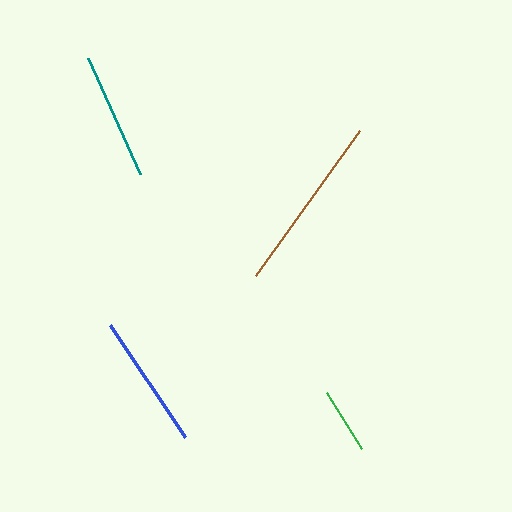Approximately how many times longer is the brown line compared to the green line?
The brown line is approximately 2.7 times the length of the green line.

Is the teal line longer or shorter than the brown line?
The brown line is longer than the teal line.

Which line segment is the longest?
The brown line is the longest at approximately 179 pixels.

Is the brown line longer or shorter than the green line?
The brown line is longer than the green line.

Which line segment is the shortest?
The green line is the shortest at approximately 66 pixels.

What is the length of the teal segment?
The teal segment is approximately 127 pixels long.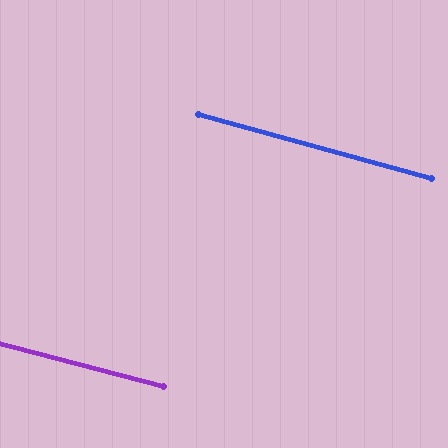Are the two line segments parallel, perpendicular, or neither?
Parallel — their directions differ by only 0.7°.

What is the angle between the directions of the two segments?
Approximately 1 degree.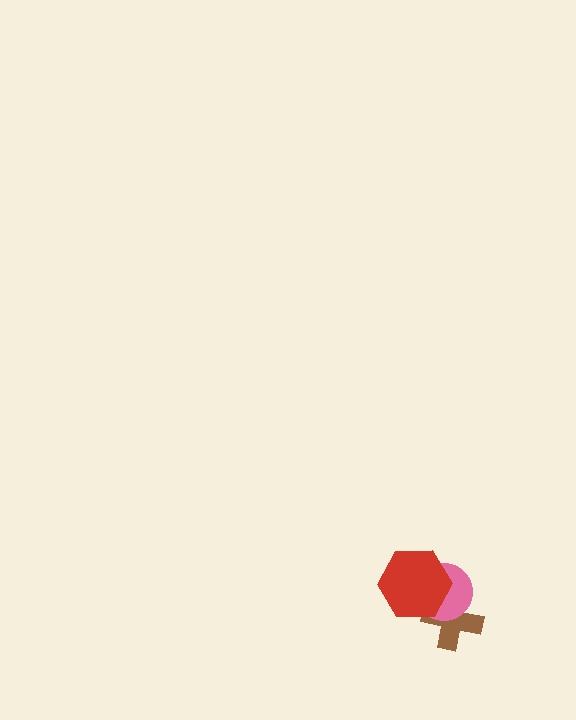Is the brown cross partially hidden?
Yes, it is partially covered by another shape.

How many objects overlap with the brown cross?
2 objects overlap with the brown cross.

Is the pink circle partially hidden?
Yes, it is partially covered by another shape.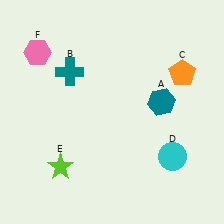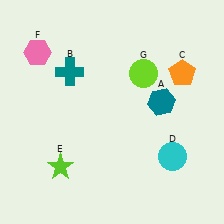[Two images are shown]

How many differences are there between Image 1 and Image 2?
There is 1 difference between the two images.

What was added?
A lime circle (G) was added in Image 2.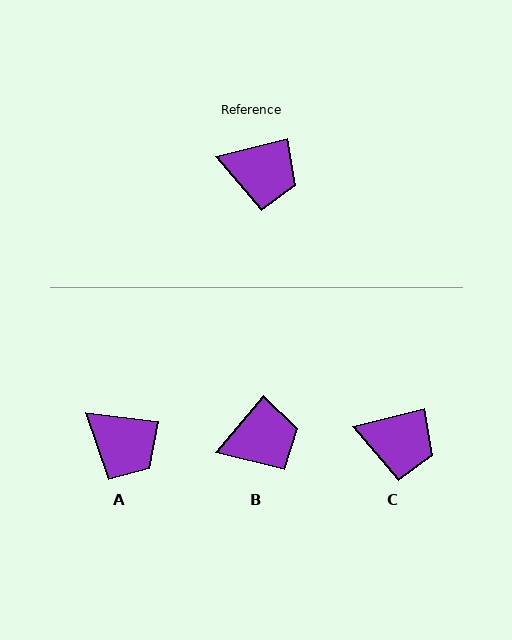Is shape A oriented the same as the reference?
No, it is off by about 21 degrees.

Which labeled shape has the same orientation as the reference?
C.